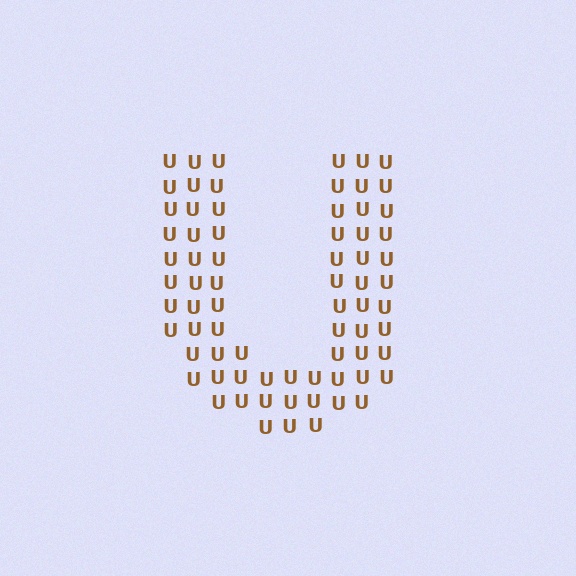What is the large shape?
The large shape is the letter U.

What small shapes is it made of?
It is made of small letter U's.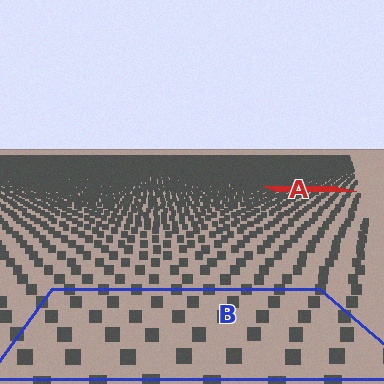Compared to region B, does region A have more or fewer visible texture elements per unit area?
Region A has more texture elements per unit area — they are packed more densely because it is farther away.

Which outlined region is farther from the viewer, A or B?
Region A is farther from the viewer — the texture elements inside it appear smaller and more densely packed.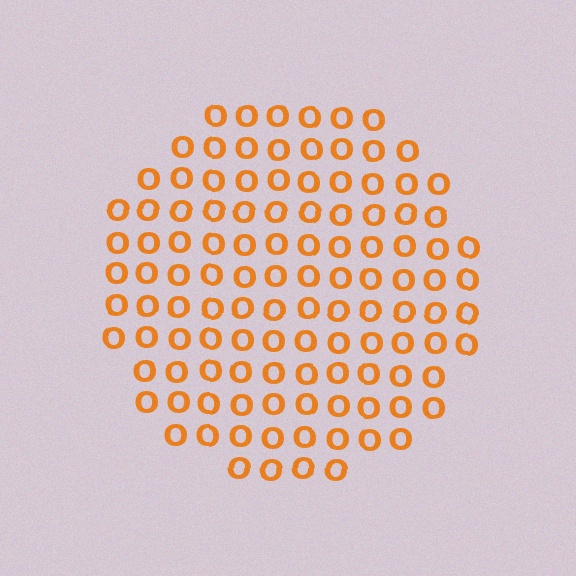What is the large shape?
The large shape is a circle.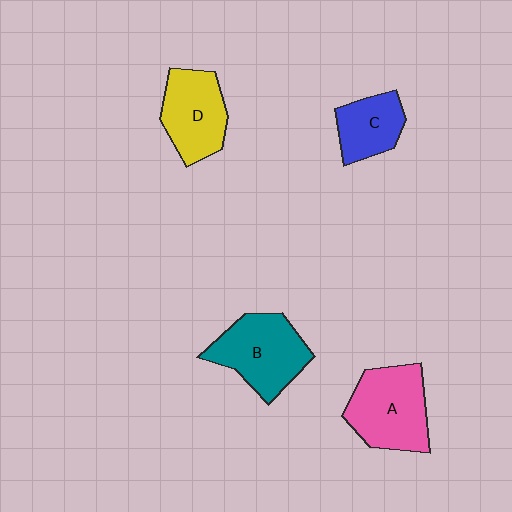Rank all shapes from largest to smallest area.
From largest to smallest: A (pink), B (teal), D (yellow), C (blue).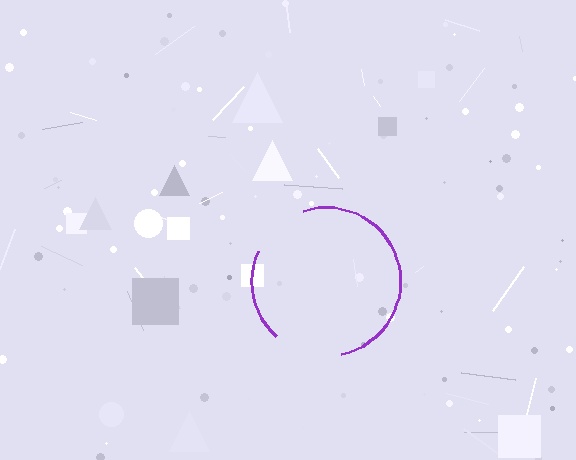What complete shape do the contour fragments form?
The contour fragments form a circle.